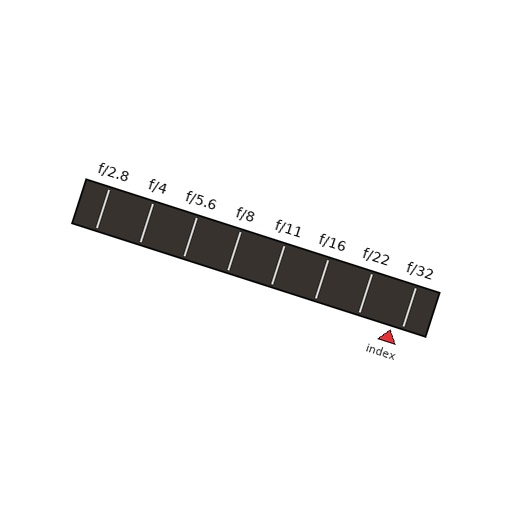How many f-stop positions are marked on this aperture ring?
There are 8 f-stop positions marked.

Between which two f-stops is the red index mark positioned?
The index mark is between f/22 and f/32.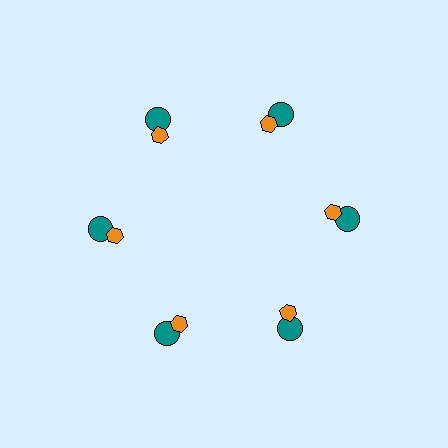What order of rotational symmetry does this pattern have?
This pattern has 6-fold rotational symmetry.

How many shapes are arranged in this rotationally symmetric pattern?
There are 12 shapes, arranged in 6 groups of 2.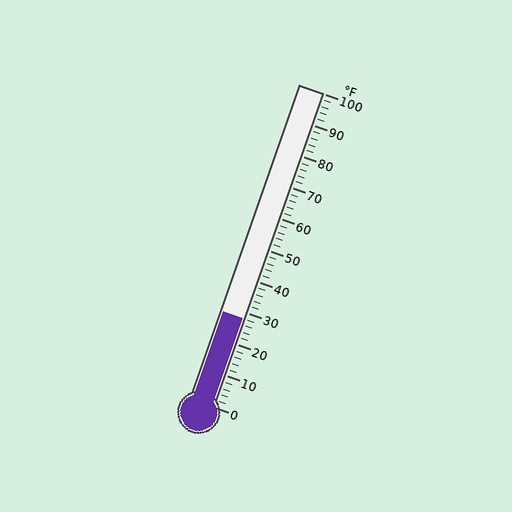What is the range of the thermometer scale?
The thermometer scale ranges from 0°F to 100°F.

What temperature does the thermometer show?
The thermometer shows approximately 28°F.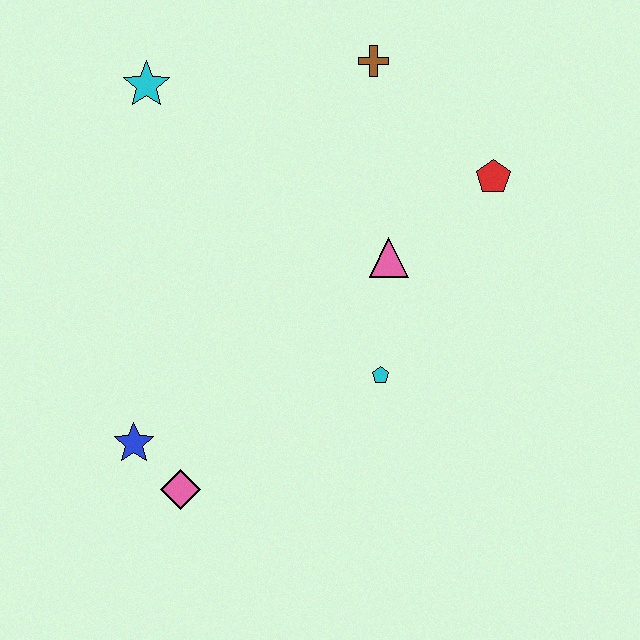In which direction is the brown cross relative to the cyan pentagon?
The brown cross is above the cyan pentagon.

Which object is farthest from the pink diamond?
The brown cross is farthest from the pink diamond.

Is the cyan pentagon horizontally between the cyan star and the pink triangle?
Yes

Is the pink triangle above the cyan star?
No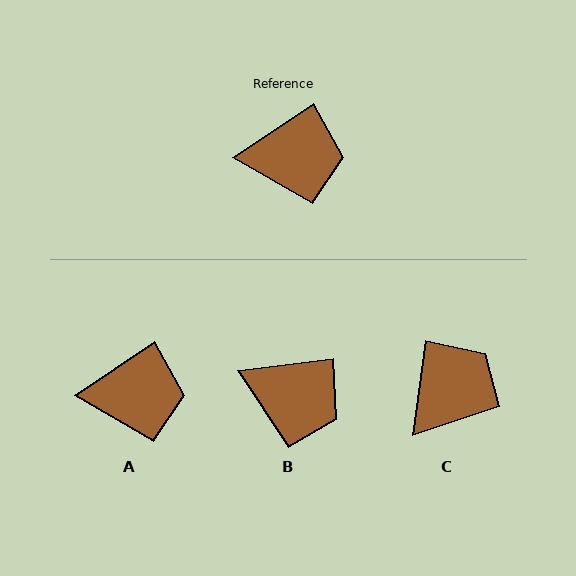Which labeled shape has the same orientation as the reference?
A.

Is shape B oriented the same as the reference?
No, it is off by about 26 degrees.